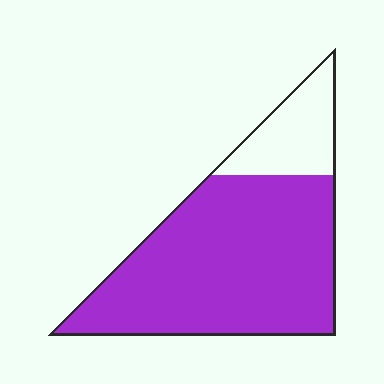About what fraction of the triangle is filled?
About four fifths (4/5).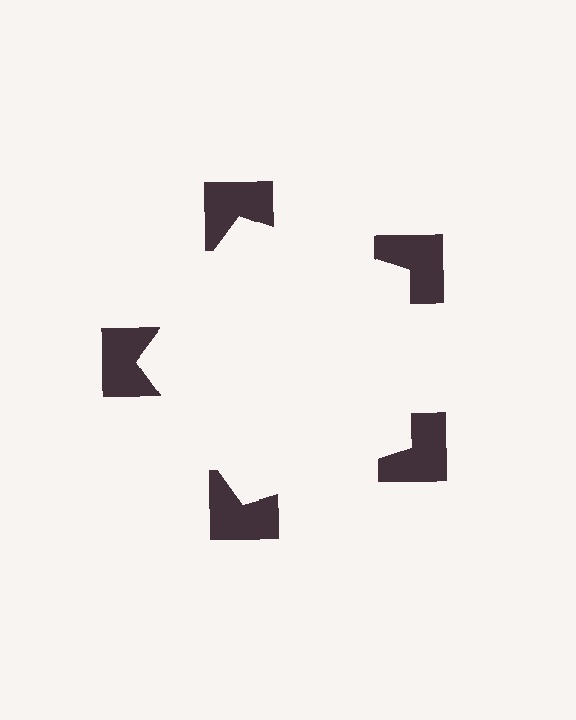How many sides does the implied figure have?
5 sides.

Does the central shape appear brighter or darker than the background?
It typically appears slightly brighter than the background, even though no actual brightness change is drawn.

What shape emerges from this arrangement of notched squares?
An illusory pentagon — its edges are inferred from the aligned wedge cuts in the notched squares, not physically drawn.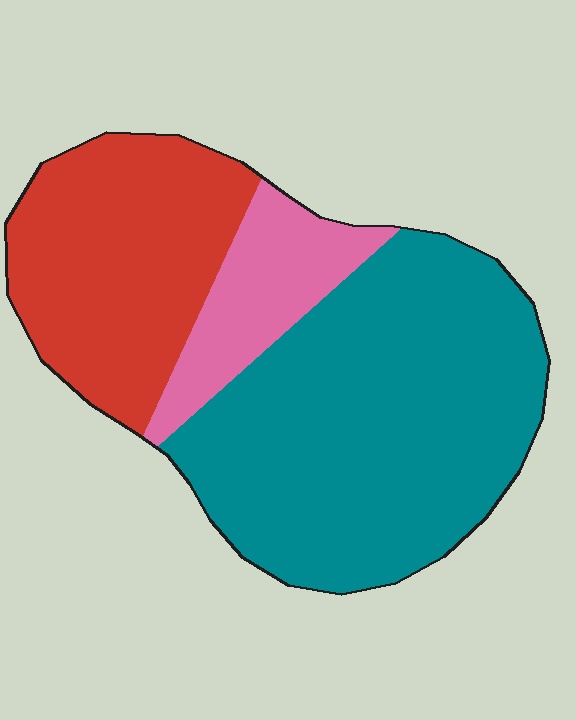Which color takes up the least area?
Pink, at roughly 15%.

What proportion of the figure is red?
Red covers 31% of the figure.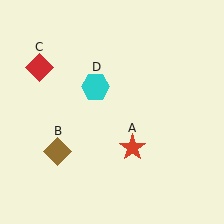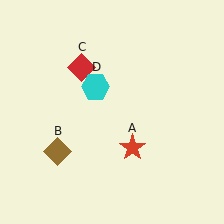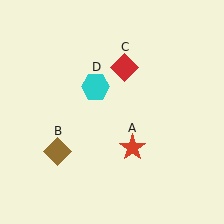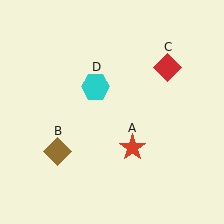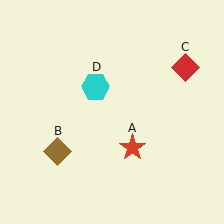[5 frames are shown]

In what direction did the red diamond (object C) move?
The red diamond (object C) moved right.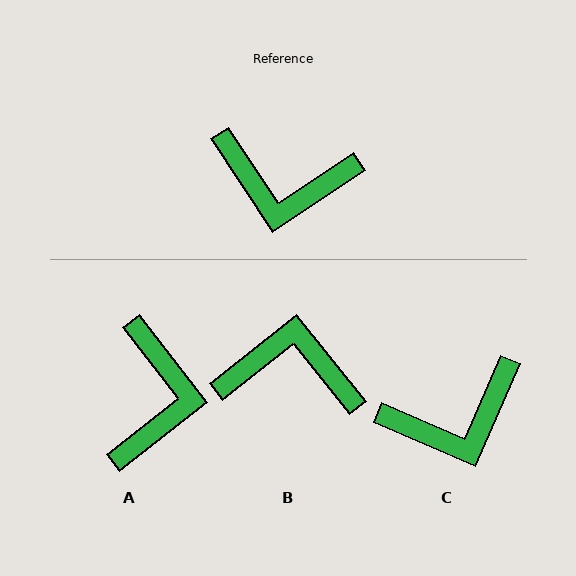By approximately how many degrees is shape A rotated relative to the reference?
Approximately 94 degrees counter-clockwise.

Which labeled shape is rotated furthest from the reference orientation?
B, about 175 degrees away.